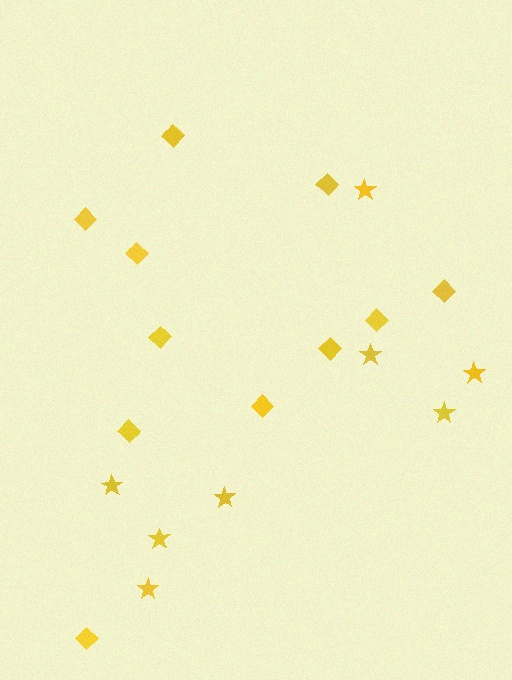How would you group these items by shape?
There are 2 groups: one group of diamonds (11) and one group of stars (8).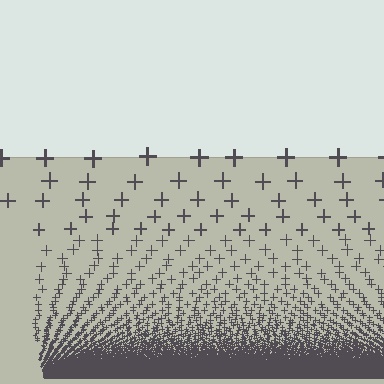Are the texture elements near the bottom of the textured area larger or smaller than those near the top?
Smaller. The gradient is inverted — elements near the bottom are smaller and denser.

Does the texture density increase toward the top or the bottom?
Density increases toward the bottom.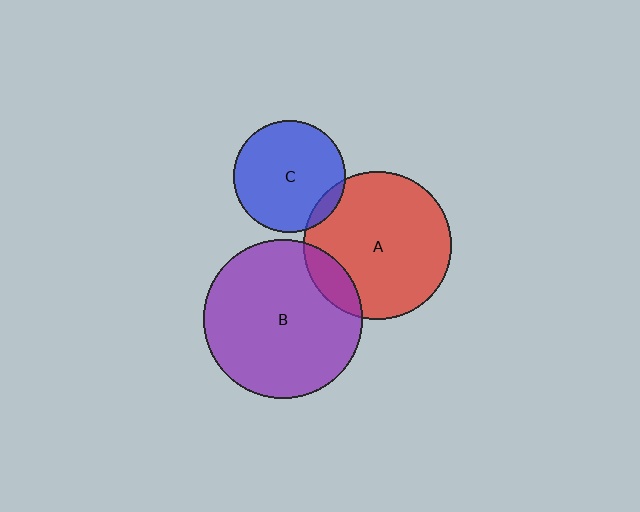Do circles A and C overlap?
Yes.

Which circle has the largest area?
Circle B (purple).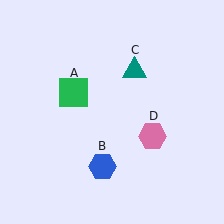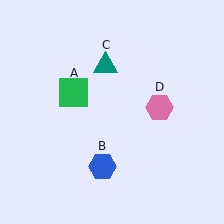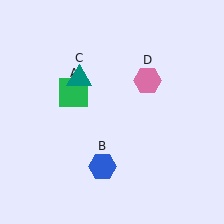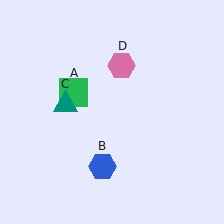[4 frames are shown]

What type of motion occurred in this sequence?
The teal triangle (object C), pink hexagon (object D) rotated counterclockwise around the center of the scene.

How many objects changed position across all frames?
2 objects changed position: teal triangle (object C), pink hexagon (object D).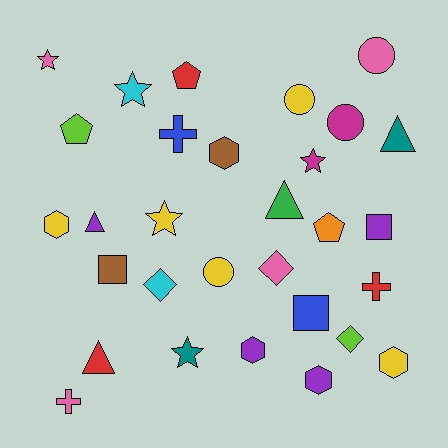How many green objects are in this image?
There is 1 green object.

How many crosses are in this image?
There are 3 crosses.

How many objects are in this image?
There are 30 objects.